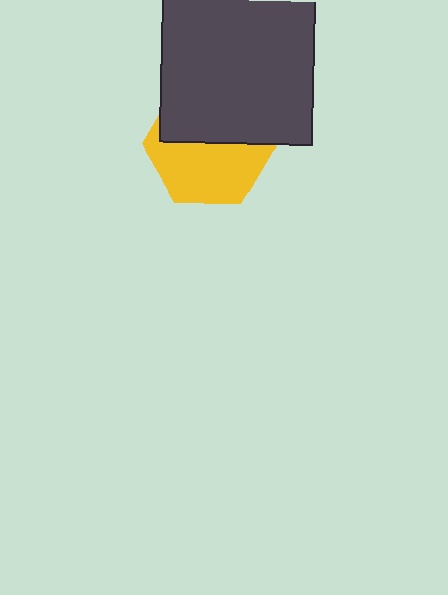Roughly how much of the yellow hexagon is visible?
About half of it is visible (roughly 54%).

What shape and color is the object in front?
The object in front is a dark gray square.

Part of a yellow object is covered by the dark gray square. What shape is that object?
It is a hexagon.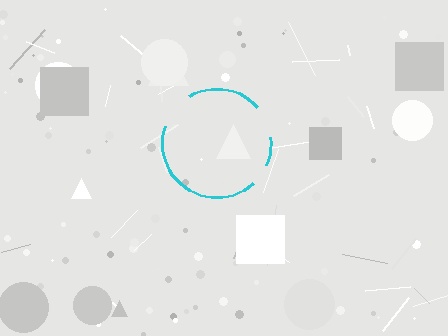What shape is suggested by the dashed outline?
The dashed outline suggests a circle.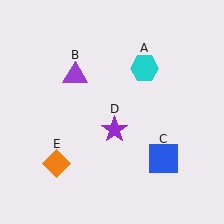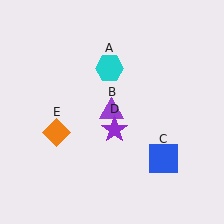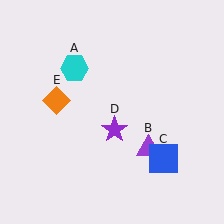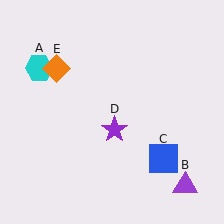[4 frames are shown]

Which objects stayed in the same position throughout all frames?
Blue square (object C) and purple star (object D) remained stationary.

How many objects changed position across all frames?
3 objects changed position: cyan hexagon (object A), purple triangle (object B), orange diamond (object E).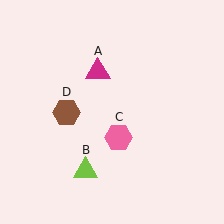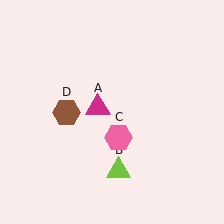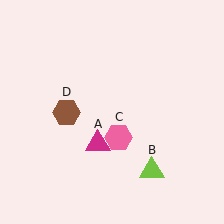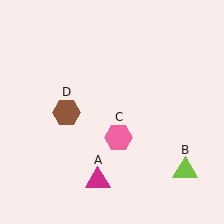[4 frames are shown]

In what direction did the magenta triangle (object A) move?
The magenta triangle (object A) moved down.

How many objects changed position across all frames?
2 objects changed position: magenta triangle (object A), lime triangle (object B).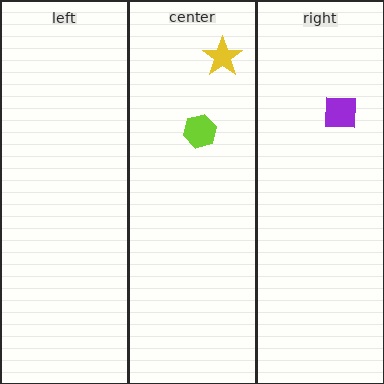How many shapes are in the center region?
2.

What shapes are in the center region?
The yellow star, the lime hexagon.